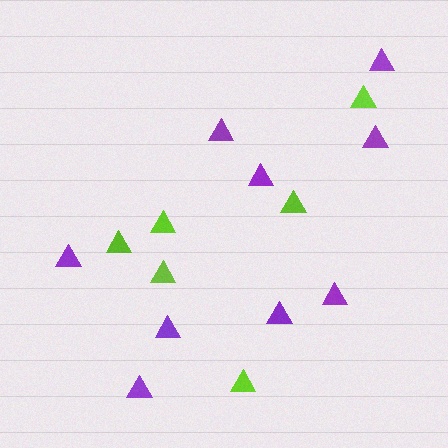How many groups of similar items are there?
There are 2 groups: one group of purple triangles (9) and one group of lime triangles (6).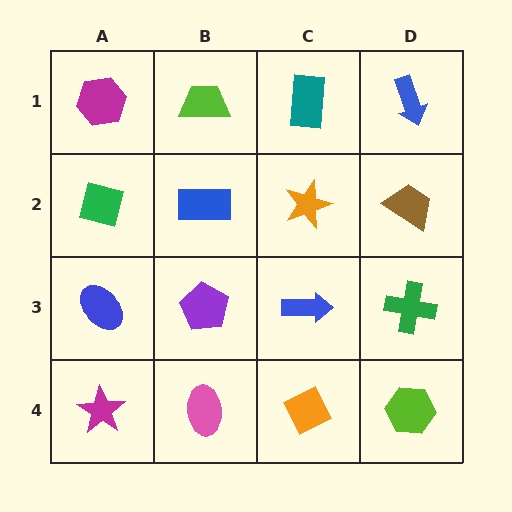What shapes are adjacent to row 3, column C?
An orange star (row 2, column C), an orange diamond (row 4, column C), a purple pentagon (row 3, column B), a green cross (row 3, column D).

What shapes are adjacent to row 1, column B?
A blue rectangle (row 2, column B), a magenta hexagon (row 1, column A), a teal rectangle (row 1, column C).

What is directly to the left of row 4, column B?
A magenta star.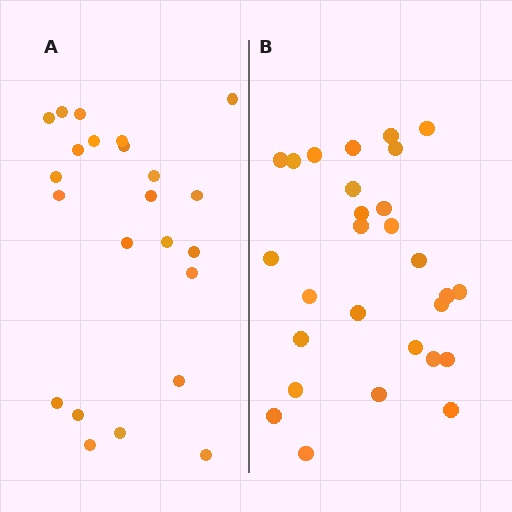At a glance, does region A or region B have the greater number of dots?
Region B (the right region) has more dots.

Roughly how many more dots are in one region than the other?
Region B has about 5 more dots than region A.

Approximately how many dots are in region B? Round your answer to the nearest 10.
About 30 dots. (The exact count is 28, which rounds to 30.)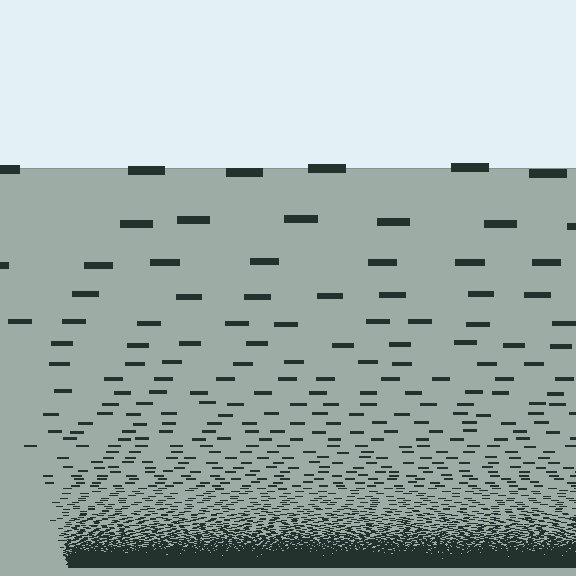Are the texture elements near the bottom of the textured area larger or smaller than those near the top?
Smaller. The gradient is inverted — elements near the bottom are smaller and denser.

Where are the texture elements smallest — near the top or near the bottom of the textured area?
Near the bottom.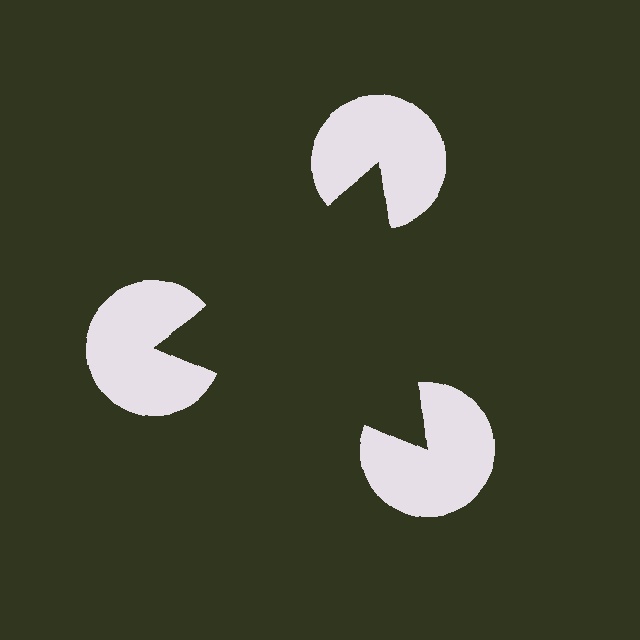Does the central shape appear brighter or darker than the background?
It typically appears slightly darker than the background, even though no actual brightness change is drawn.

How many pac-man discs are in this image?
There are 3 — one at each vertex of the illusory triangle.